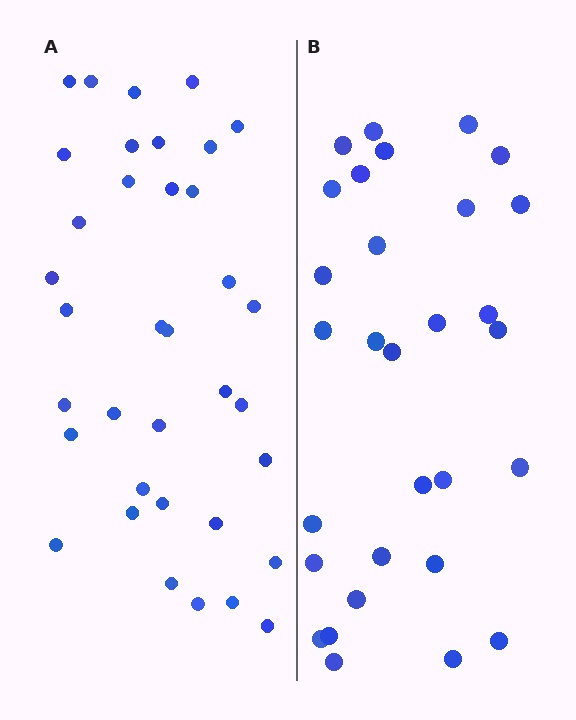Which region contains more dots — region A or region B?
Region A (the left region) has more dots.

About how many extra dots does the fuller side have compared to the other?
Region A has about 6 more dots than region B.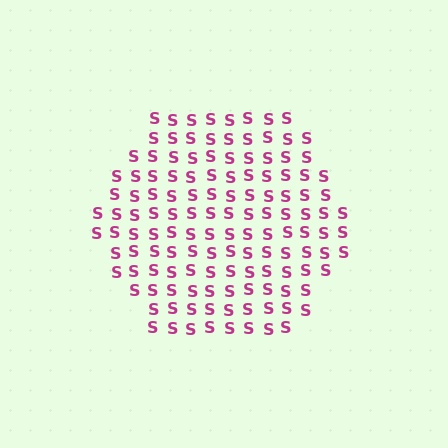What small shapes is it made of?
It is made of small letter S's.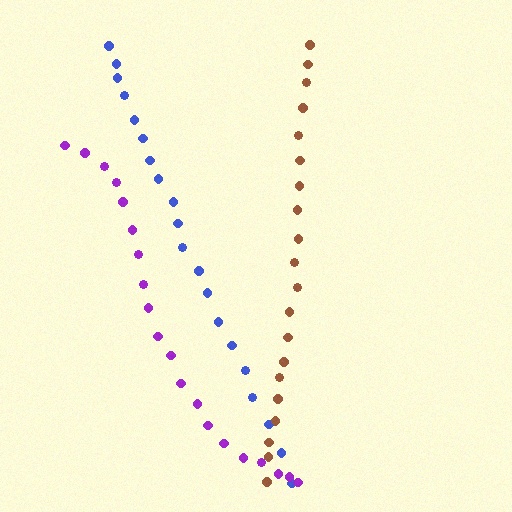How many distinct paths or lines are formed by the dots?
There are 3 distinct paths.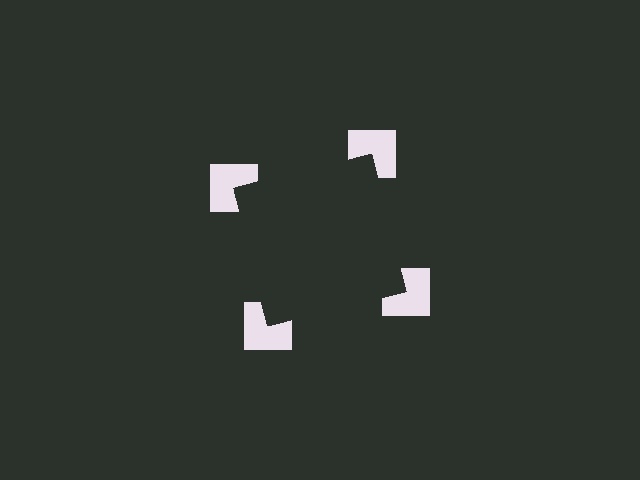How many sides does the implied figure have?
4 sides.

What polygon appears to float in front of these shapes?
An illusory square — its edges are inferred from the aligned wedge cuts in the notched squares, not physically drawn.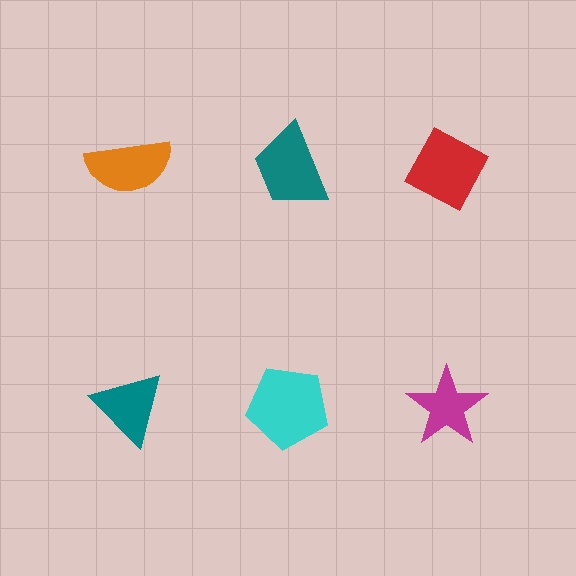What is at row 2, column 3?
A magenta star.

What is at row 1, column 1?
An orange semicircle.